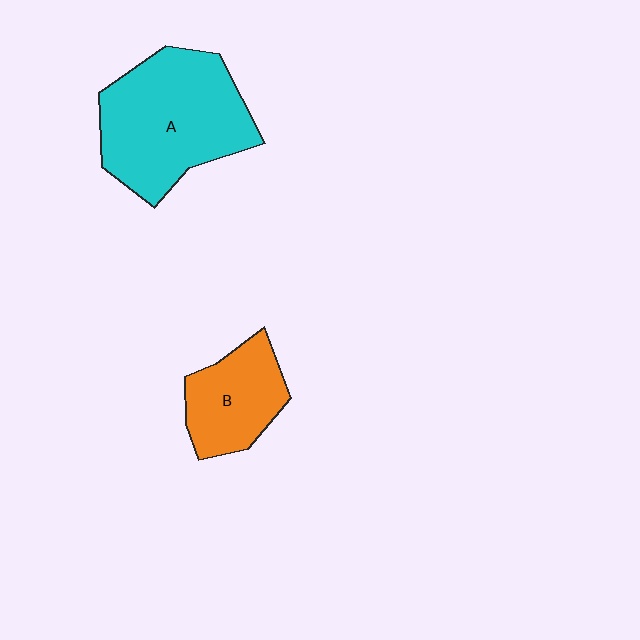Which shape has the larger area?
Shape A (cyan).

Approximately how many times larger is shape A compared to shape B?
Approximately 1.9 times.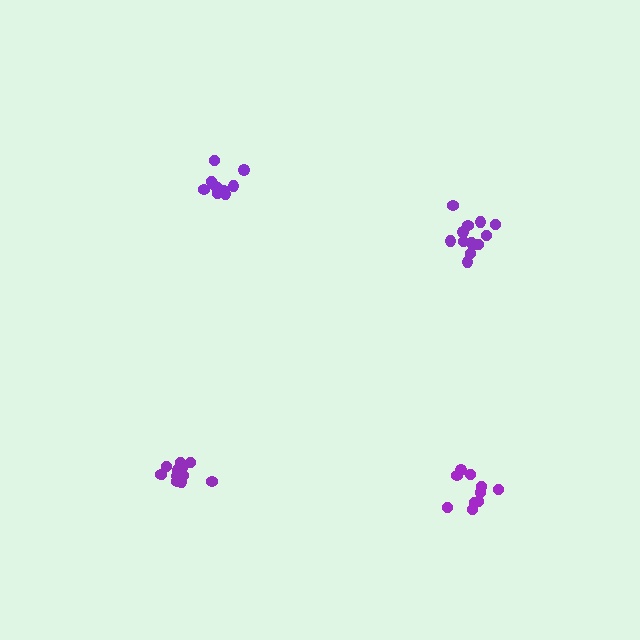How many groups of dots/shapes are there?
There are 4 groups.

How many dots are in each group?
Group 1: 10 dots, Group 2: 13 dots, Group 3: 13 dots, Group 4: 10 dots (46 total).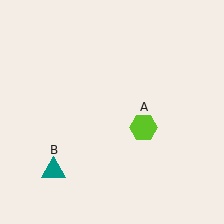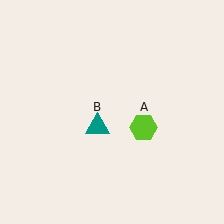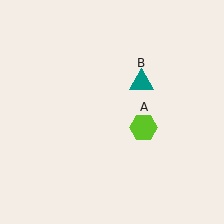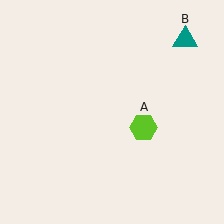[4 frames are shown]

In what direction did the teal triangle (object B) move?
The teal triangle (object B) moved up and to the right.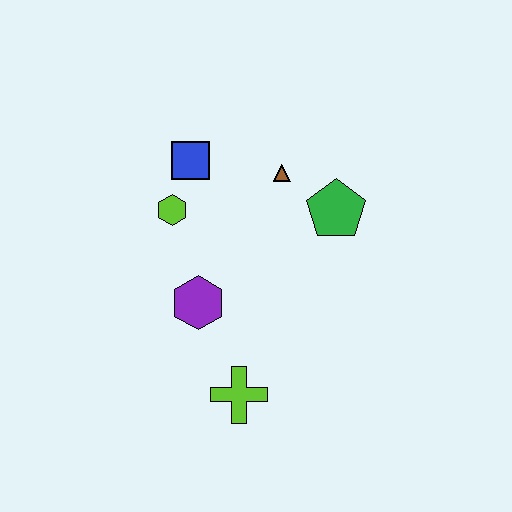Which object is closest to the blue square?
The lime hexagon is closest to the blue square.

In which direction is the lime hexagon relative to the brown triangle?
The lime hexagon is to the left of the brown triangle.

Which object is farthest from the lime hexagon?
The lime cross is farthest from the lime hexagon.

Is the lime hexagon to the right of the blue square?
No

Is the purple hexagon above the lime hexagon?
No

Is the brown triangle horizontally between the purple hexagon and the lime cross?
No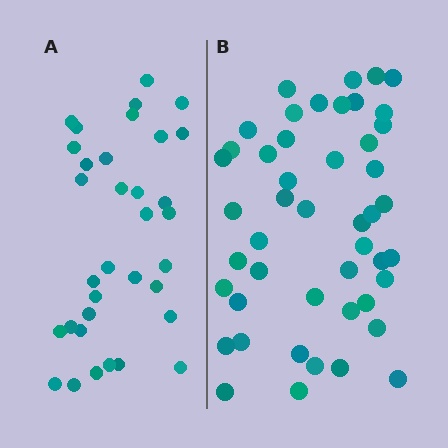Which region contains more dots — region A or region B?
Region B (the right region) has more dots.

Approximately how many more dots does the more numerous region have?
Region B has approximately 15 more dots than region A.